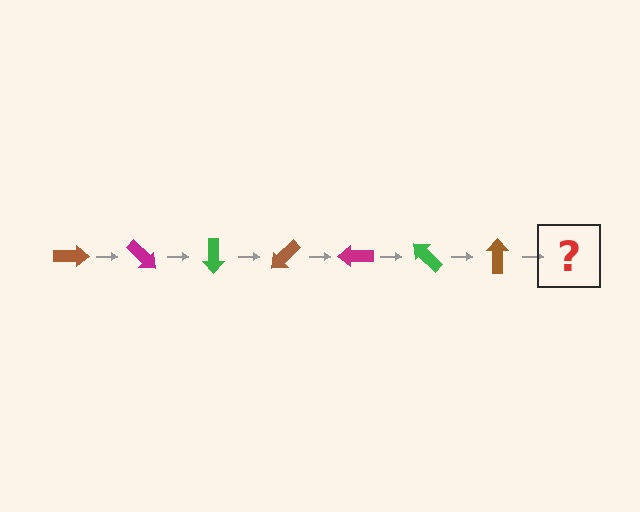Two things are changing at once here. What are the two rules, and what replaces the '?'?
The two rules are that it rotates 45 degrees each step and the color cycles through brown, magenta, and green. The '?' should be a magenta arrow, rotated 315 degrees from the start.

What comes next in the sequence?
The next element should be a magenta arrow, rotated 315 degrees from the start.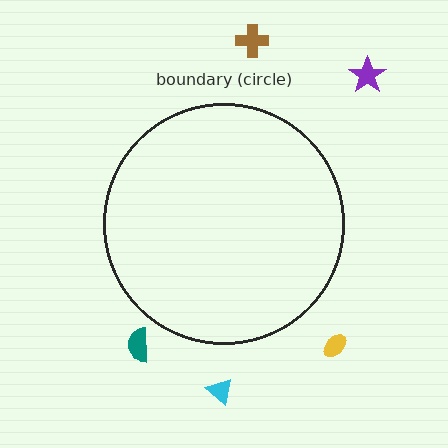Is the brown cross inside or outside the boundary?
Outside.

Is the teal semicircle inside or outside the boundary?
Outside.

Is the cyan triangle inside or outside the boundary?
Outside.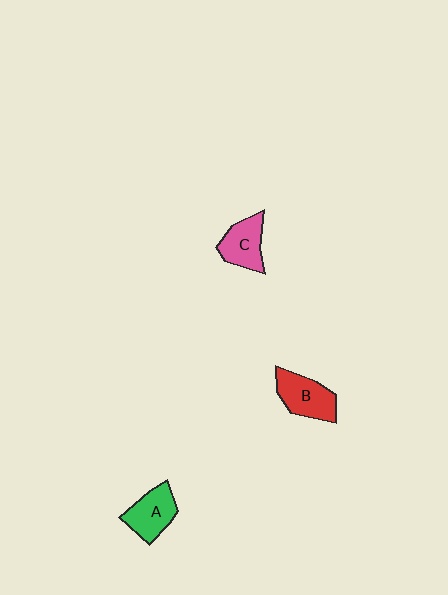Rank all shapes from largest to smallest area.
From largest to smallest: B (red), A (green), C (pink).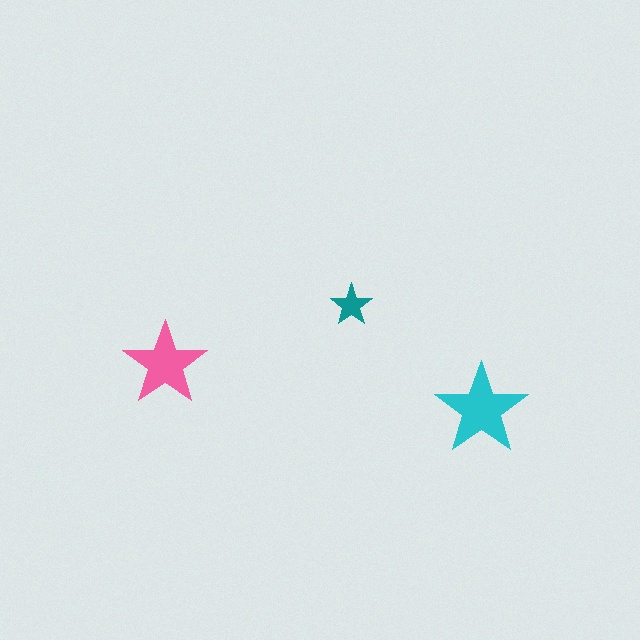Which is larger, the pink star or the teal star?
The pink one.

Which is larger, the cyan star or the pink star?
The cyan one.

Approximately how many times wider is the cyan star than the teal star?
About 2 times wider.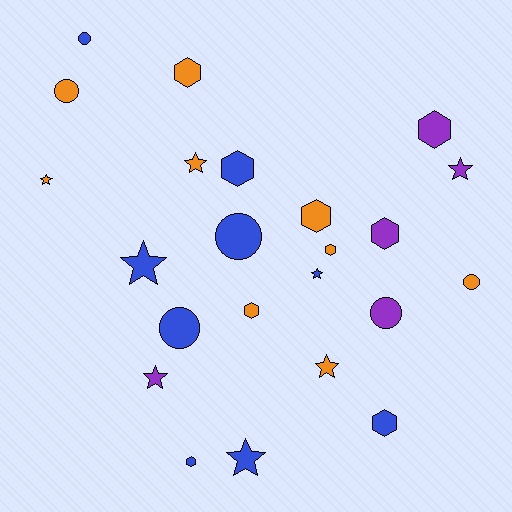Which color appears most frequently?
Orange, with 9 objects.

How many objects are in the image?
There are 23 objects.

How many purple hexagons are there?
There are 2 purple hexagons.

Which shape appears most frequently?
Hexagon, with 9 objects.